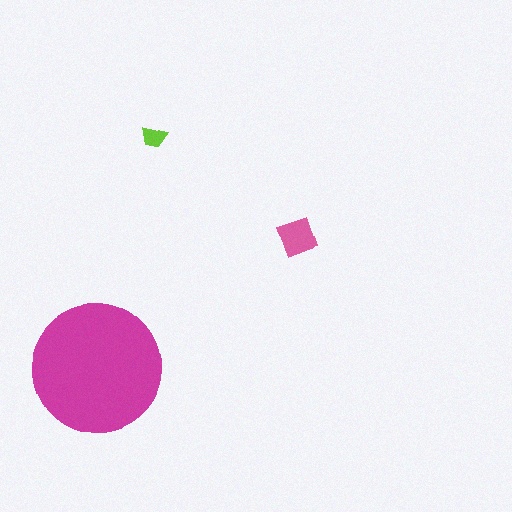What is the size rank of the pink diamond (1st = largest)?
2nd.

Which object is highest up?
The lime trapezoid is topmost.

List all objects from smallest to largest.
The lime trapezoid, the pink diamond, the magenta circle.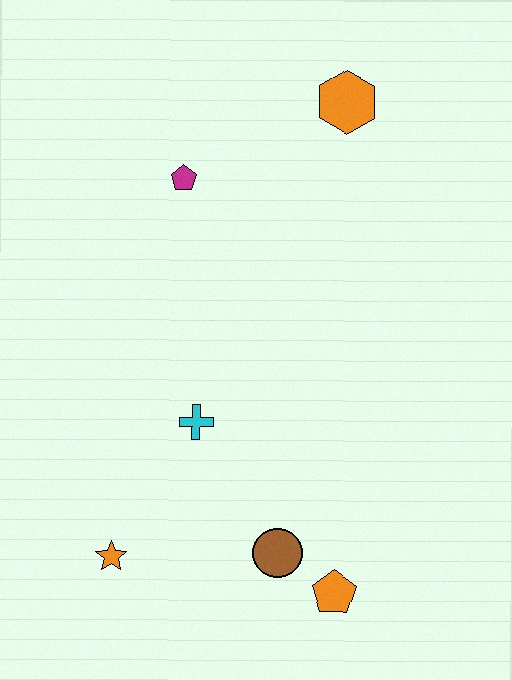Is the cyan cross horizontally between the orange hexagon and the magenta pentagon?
Yes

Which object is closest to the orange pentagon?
The brown circle is closest to the orange pentagon.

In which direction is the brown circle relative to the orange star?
The brown circle is to the right of the orange star.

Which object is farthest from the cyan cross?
The orange hexagon is farthest from the cyan cross.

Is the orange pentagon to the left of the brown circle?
No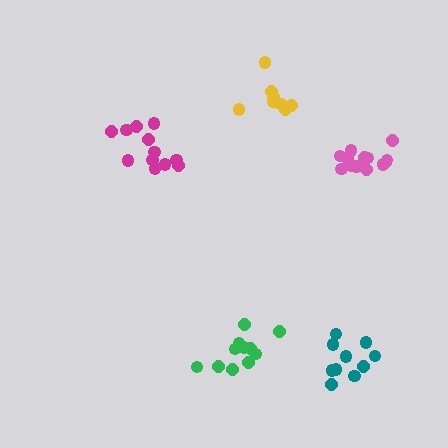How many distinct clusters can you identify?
There are 5 distinct clusters.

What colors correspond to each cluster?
The clusters are colored: yellow, teal, green, pink, magenta.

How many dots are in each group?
Group 1: 9 dots, Group 2: 10 dots, Group 3: 11 dots, Group 4: 13 dots, Group 5: 12 dots (55 total).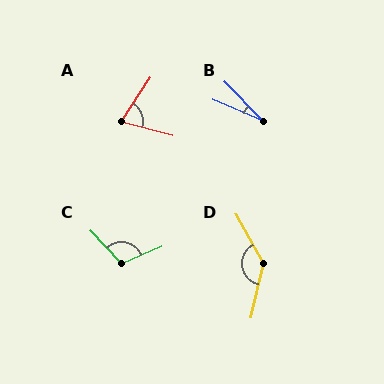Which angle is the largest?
D, at approximately 138 degrees.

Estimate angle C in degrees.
Approximately 110 degrees.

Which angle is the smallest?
B, at approximately 23 degrees.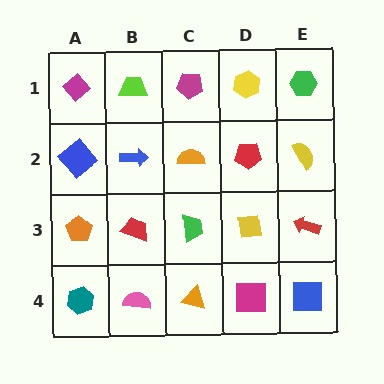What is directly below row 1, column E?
A yellow semicircle.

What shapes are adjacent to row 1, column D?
A red pentagon (row 2, column D), a magenta pentagon (row 1, column C), a green hexagon (row 1, column E).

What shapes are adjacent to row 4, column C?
A green trapezoid (row 3, column C), a pink semicircle (row 4, column B), a magenta square (row 4, column D).